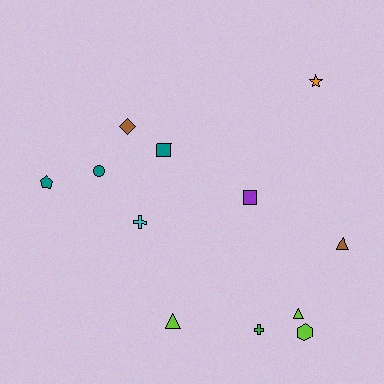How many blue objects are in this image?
There are no blue objects.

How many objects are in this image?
There are 12 objects.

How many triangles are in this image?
There are 3 triangles.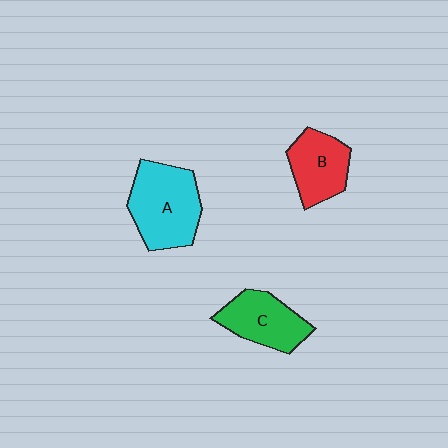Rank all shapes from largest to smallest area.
From largest to smallest: A (cyan), C (green), B (red).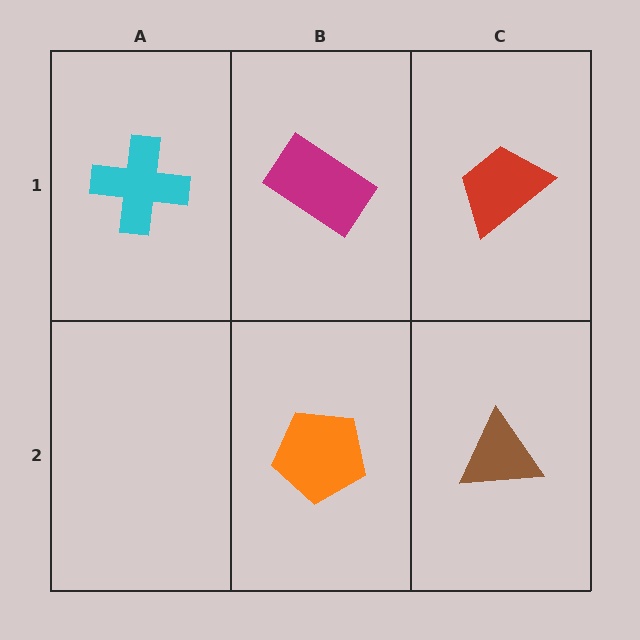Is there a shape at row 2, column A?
No, that cell is empty.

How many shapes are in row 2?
2 shapes.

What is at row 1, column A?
A cyan cross.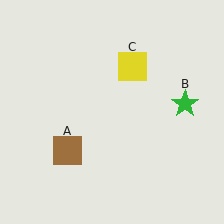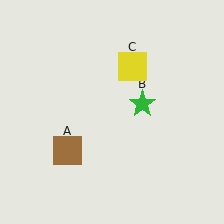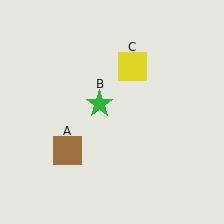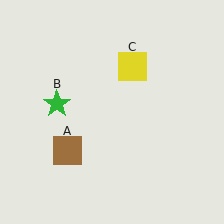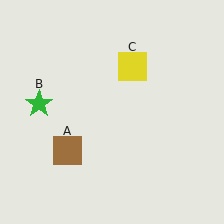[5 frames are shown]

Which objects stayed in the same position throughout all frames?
Brown square (object A) and yellow square (object C) remained stationary.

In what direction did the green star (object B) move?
The green star (object B) moved left.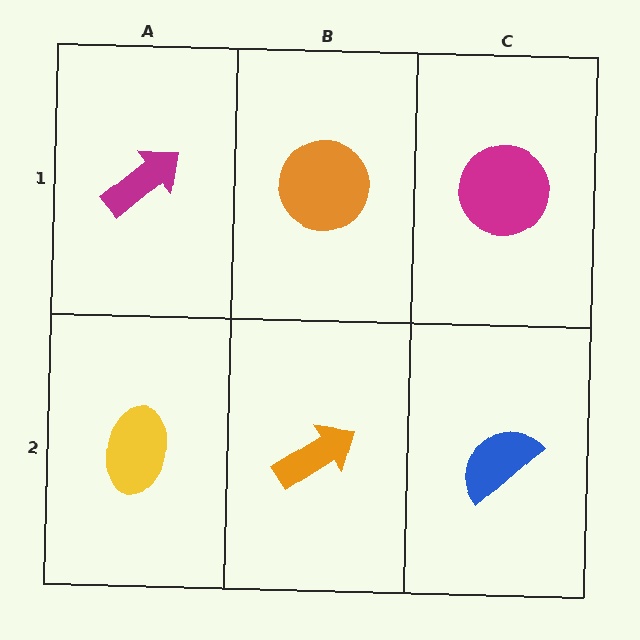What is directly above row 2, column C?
A magenta circle.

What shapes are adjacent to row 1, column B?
An orange arrow (row 2, column B), a magenta arrow (row 1, column A), a magenta circle (row 1, column C).